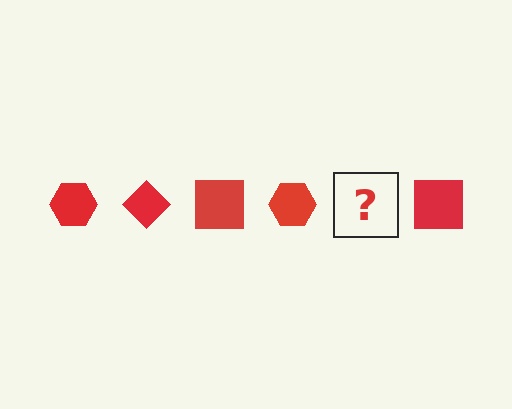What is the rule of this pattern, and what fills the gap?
The rule is that the pattern cycles through hexagon, diamond, square shapes in red. The gap should be filled with a red diamond.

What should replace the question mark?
The question mark should be replaced with a red diamond.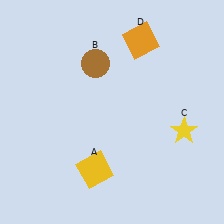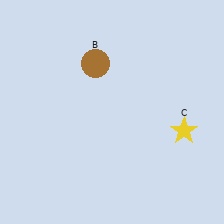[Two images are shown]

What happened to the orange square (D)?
The orange square (D) was removed in Image 2. It was in the top-right area of Image 1.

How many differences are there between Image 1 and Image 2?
There are 2 differences between the two images.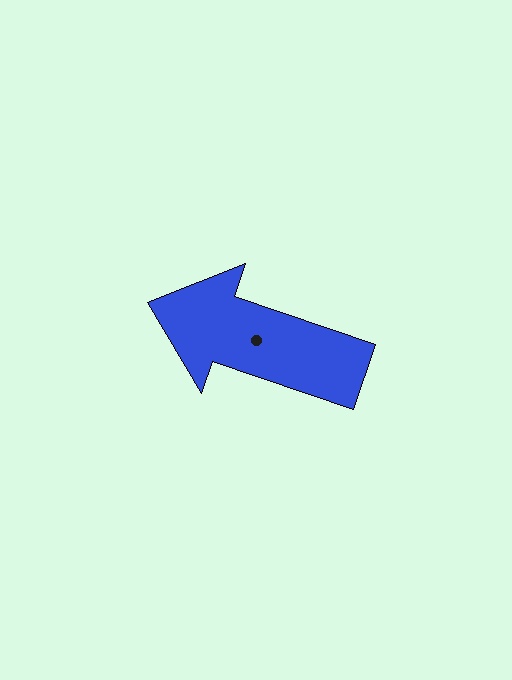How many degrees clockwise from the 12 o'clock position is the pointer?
Approximately 289 degrees.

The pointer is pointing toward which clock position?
Roughly 10 o'clock.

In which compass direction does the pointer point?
West.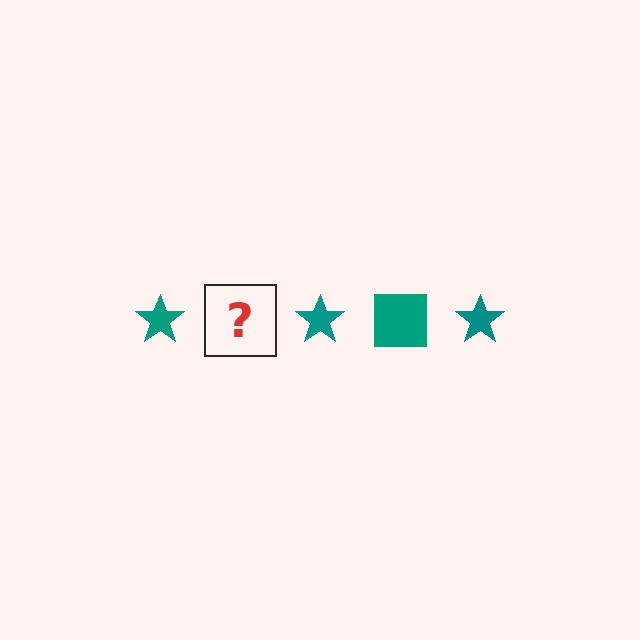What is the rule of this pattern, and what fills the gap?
The rule is that the pattern cycles through star, square shapes in teal. The gap should be filled with a teal square.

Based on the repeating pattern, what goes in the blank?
The blank should be a teal square.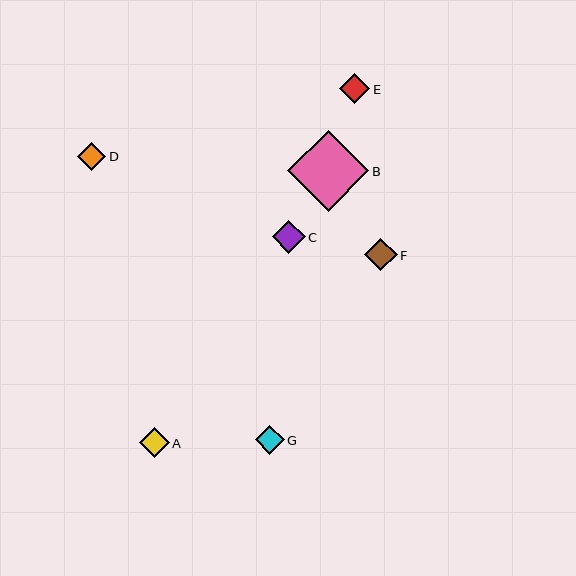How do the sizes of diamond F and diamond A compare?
Diamond F and diamond A are approximately the same size.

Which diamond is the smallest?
Diamond D is the smallest with a size of approximately 28 pixels.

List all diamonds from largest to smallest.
From largest to smallest: B, C, F, E, A, G, D.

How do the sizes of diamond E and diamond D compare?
Diamond E and diamond D are approximately the same size.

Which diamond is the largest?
Diamond B is the largest with a size of approximately 81 pixels.